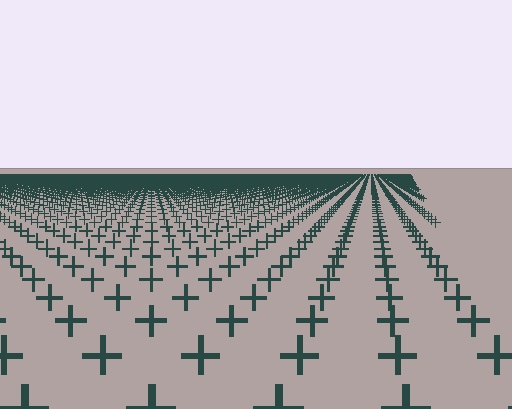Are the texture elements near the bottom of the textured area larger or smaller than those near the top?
Larger. Near the bottom, elements are closer to the viewer and appear at a bigger on-screen size.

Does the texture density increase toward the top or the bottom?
Density increases toward the top.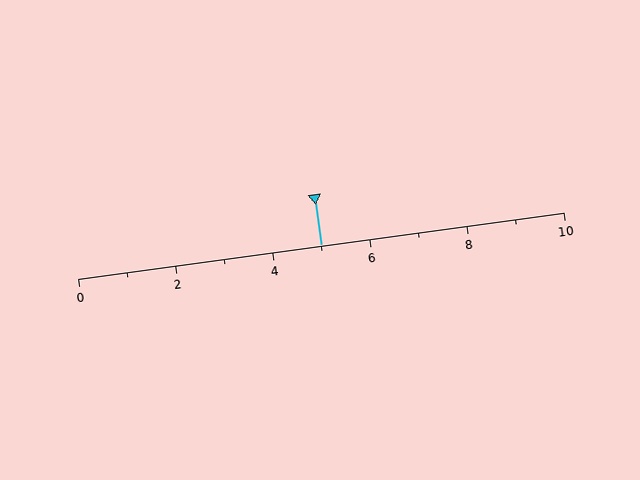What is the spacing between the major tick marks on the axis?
The major ticks are spaced 2 apart.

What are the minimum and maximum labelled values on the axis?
The axis runs from 0 to 10.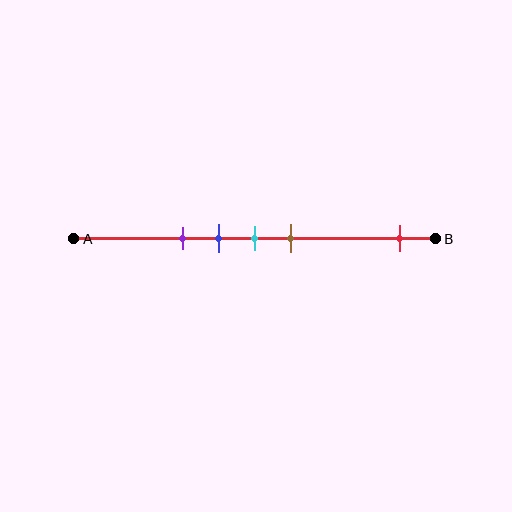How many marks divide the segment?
There are 5 marks dividing the segment.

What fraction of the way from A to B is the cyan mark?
The cyan mark is approximately 50% (0.5) of the way from A to B.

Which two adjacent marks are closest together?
The blue and cyan marks are the closest adjacent pair.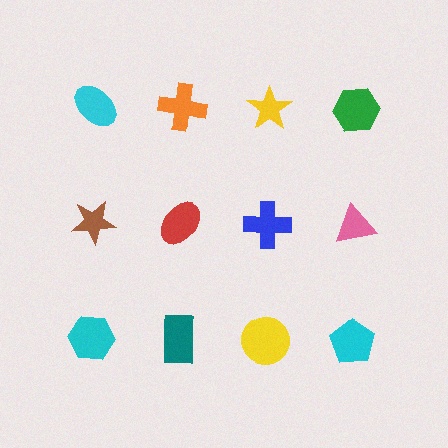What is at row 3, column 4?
A cyan pentagon.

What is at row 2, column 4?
A pink triangle.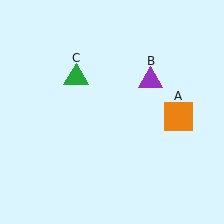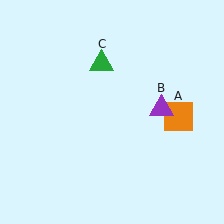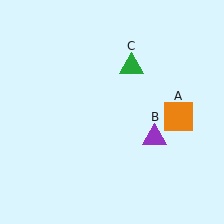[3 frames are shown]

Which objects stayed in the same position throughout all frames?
Orange square (object A) remained stationary.